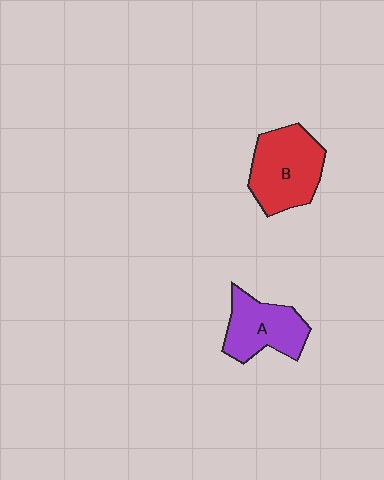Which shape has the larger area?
Shape B (red).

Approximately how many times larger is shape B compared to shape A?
Approximately 1.2 times.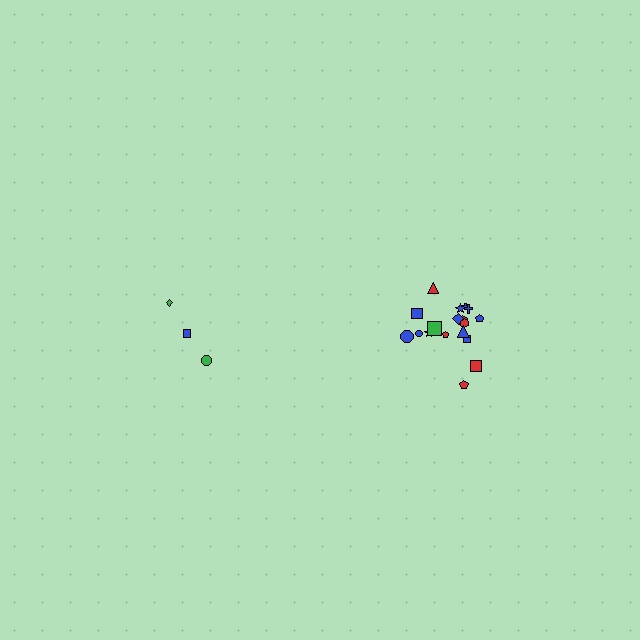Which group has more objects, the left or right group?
The right group.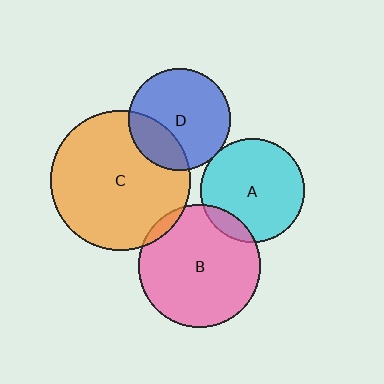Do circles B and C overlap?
Yes.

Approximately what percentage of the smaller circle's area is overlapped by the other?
Approximately 5%.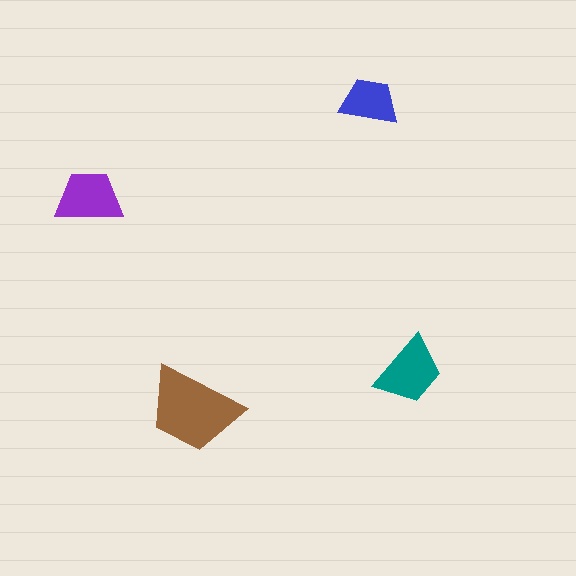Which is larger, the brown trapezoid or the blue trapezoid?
The brown one.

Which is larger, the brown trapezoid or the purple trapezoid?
The brown one.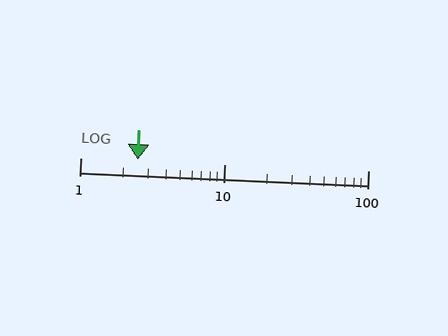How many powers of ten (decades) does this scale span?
The scale spans 2 decades, from 1 to 100.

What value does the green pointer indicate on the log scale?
The pointer indicates approximately 2.5.